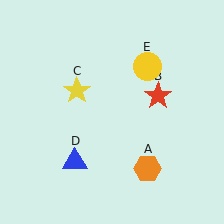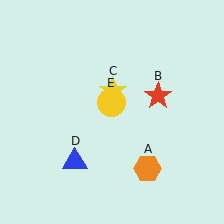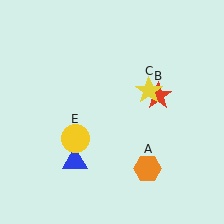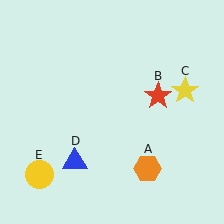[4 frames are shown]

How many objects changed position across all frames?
2 objects changed position: yellow star (object C), yellow circle (object E).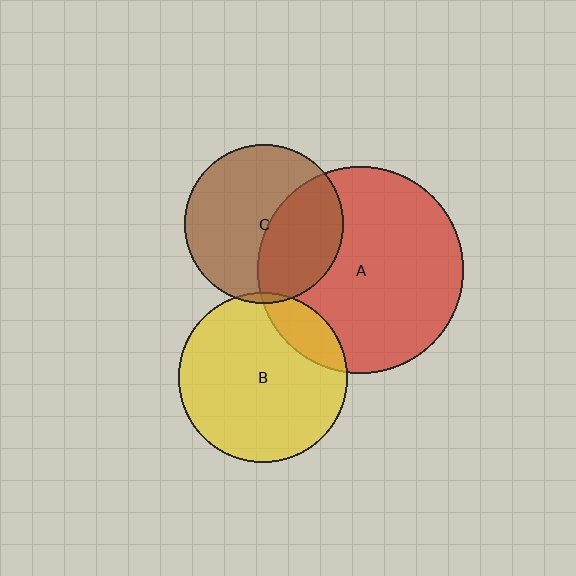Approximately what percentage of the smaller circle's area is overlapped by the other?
Approximately 5%.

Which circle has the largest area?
Circle A (red).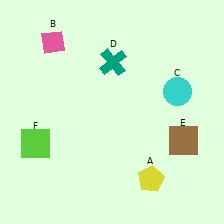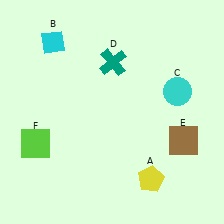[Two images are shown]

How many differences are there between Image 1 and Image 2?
There is 1 difference between the two images.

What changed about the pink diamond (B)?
In Image 1, B is pink. In Image 2, it changed to cyan.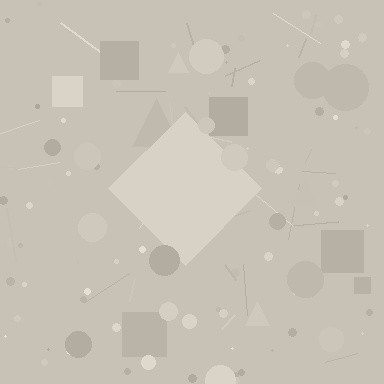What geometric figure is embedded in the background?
A diamond is embedded in the background.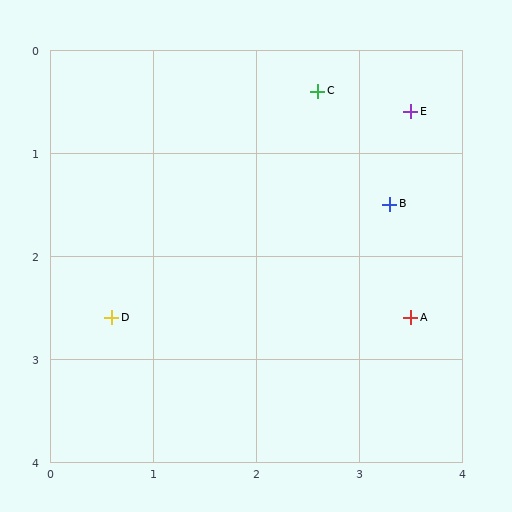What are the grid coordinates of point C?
Point C is at approximately (2.6, 0.4).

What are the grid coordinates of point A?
Point A is at approximately (3.5, 2.6).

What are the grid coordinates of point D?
Point D is at approximately (0.6, 2.6).